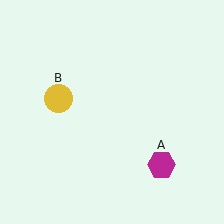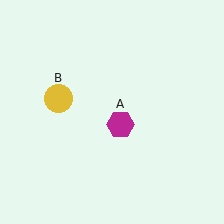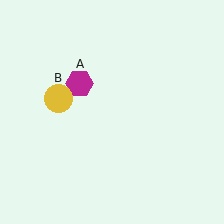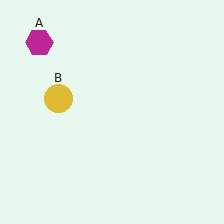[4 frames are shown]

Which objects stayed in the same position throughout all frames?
Yellow circle (object B) remained stationary.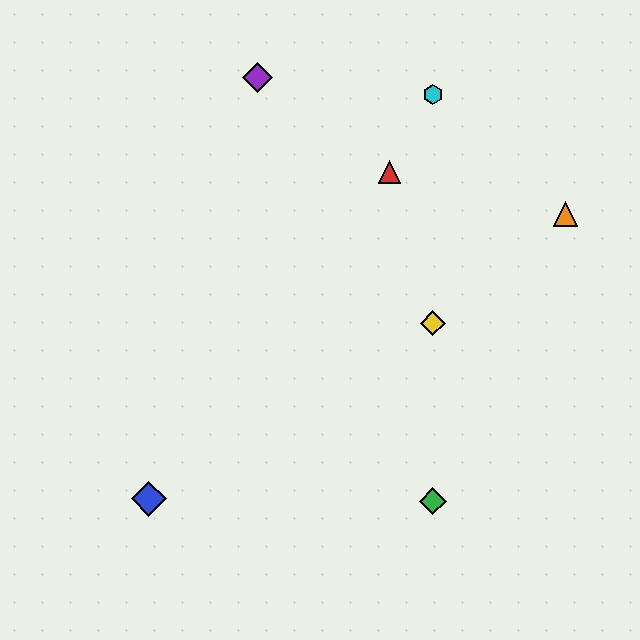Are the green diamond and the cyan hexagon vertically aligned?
Yes, both are at x≈433.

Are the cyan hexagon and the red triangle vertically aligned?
No, the cyan hexagon is at x≈433 and the red triangle is at x≈390.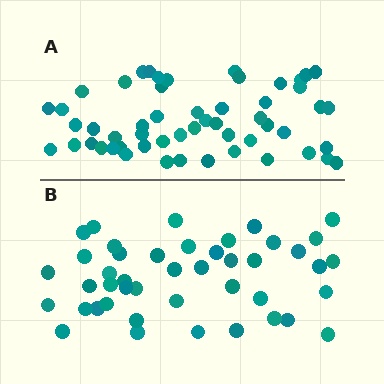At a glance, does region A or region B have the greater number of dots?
Region A (the top region) has more dots.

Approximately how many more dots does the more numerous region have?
Region A has roughly 10 or so more dots than region B.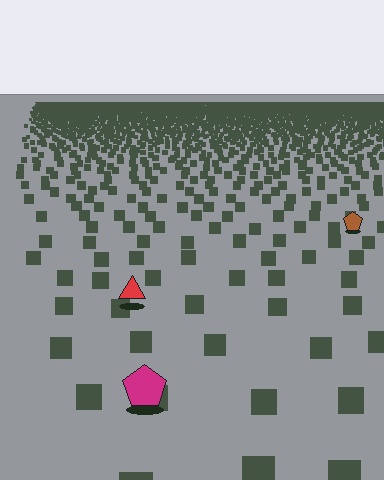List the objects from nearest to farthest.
From nearest to farthest: the magenta pentagon, the red triangle, the brown pentagon.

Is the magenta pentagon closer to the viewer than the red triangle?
Yes. The magenta pentagon is closer — you can tell from the texture gradient: the ground texture is coarser near it.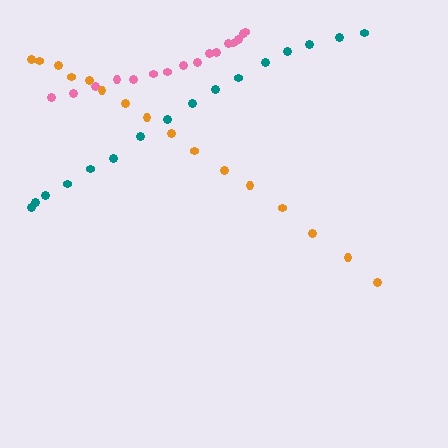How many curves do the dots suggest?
There are 3 distinct paths.